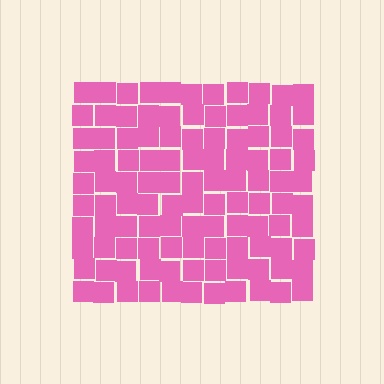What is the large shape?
The large shape is a square.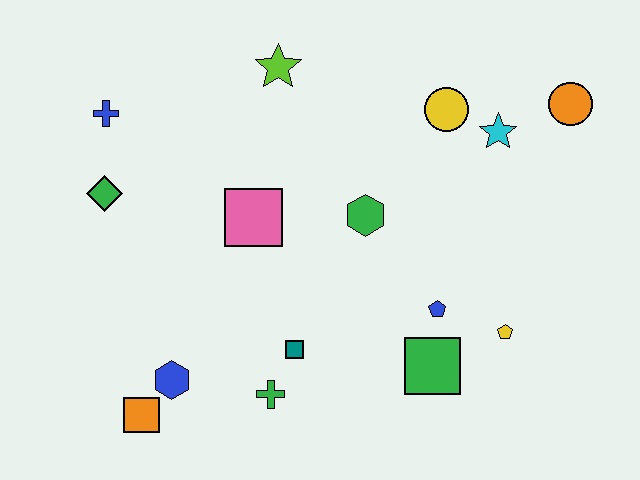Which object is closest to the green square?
The blue pentagon is closest to the green square.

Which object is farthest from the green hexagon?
The orange square is farthest from the green hexagon.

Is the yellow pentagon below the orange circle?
Yes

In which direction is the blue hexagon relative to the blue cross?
The blue hexagon is below the blue cross.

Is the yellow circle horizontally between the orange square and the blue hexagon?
No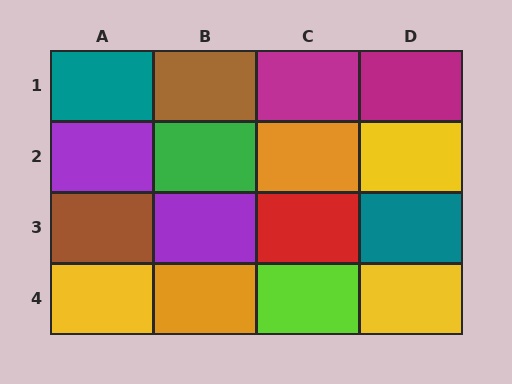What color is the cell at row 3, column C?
Red.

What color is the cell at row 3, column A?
Brown.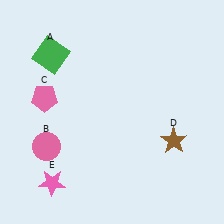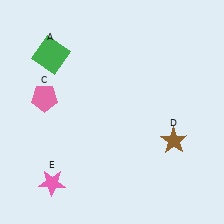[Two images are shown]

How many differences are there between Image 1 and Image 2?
There is 1 difference between the two images.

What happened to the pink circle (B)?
The pink circle (B) was removed in Image 2. It was in the bottom-left area of Image 1.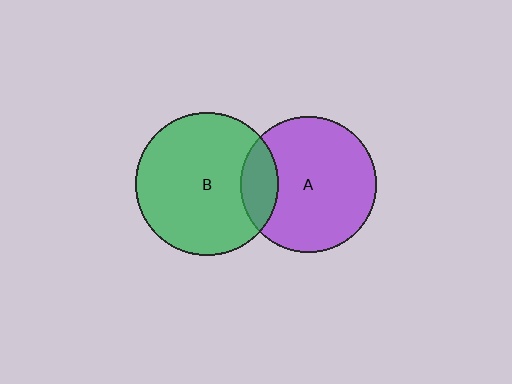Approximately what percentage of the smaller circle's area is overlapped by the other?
Approximately 20%.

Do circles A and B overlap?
Yes.